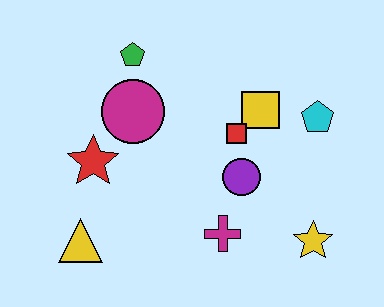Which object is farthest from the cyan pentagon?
The yellow triangle is farthest from the cyan pentagon.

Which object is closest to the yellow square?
The red square is closest to the yellow square.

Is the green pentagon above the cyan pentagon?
Yes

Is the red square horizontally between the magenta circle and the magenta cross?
No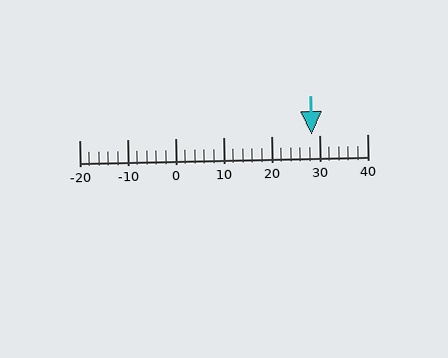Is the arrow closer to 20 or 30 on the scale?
The arrow is closer to 30.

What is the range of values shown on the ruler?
The ruler shows values from -20 to 40.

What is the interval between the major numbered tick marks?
The major tick marks are spaced 10 units apart.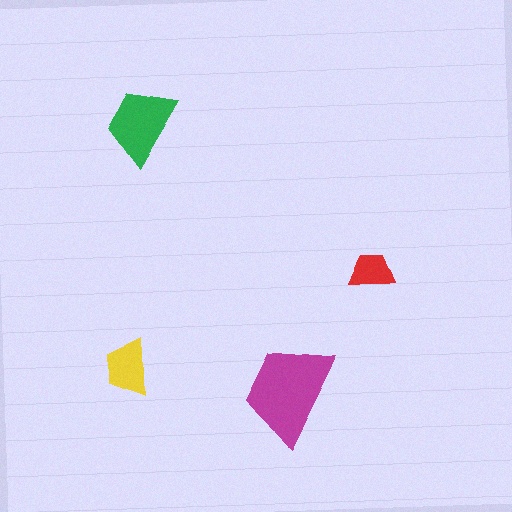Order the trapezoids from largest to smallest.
the magenta one, the green one, the yellow one, the red one.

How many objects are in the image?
There are 4 objects in the image.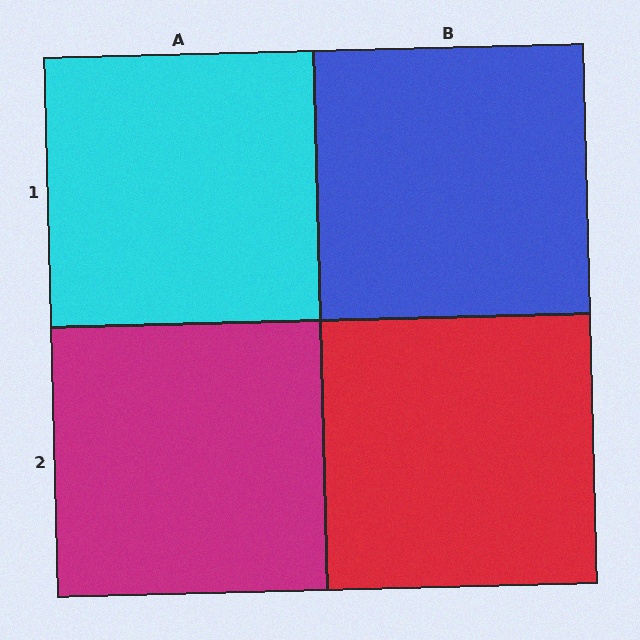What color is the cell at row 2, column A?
Magenta.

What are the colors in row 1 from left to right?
Cyan, blue.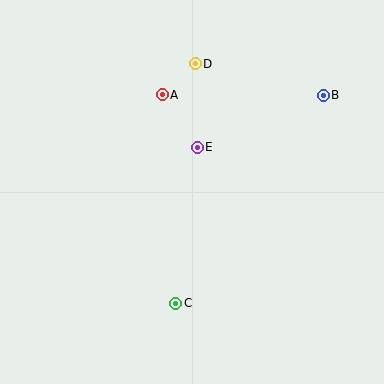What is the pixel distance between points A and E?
The distance between A and E is 63 pixels.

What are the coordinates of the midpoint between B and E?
The midpoint between B and E is at (260, 121).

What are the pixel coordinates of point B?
Point B is at (323, 95).